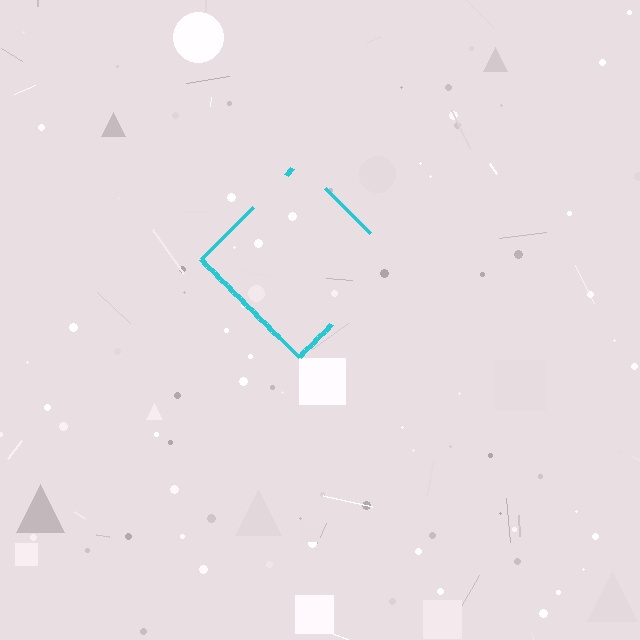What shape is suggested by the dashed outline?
The dashed outline suggests a diamond.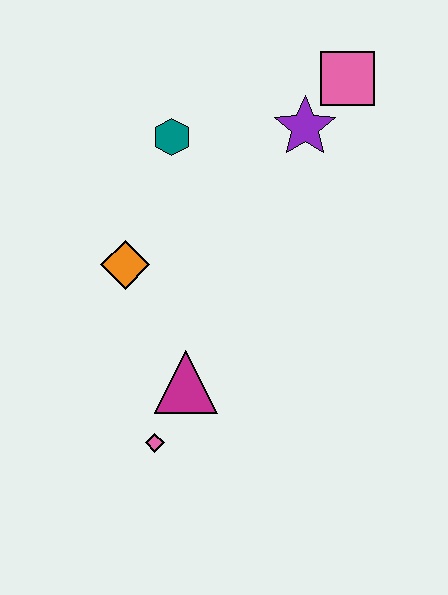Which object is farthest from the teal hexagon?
The pink diamond is farthest from the teal hexagon.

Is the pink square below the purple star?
No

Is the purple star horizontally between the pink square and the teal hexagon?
Yes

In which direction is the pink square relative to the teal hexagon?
The pink square is to the right of the teal hexagon.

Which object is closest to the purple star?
The pink square is closest to the purple star.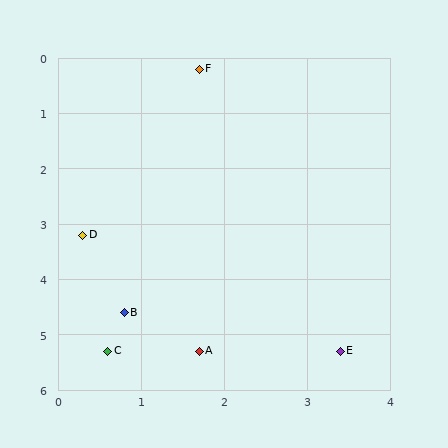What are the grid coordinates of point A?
Point A is at approximately (1.7, 5.3).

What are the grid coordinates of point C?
Point C is at approximately (0.6, 5.3).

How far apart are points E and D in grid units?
Points E and D are about 3.7 grid units apart.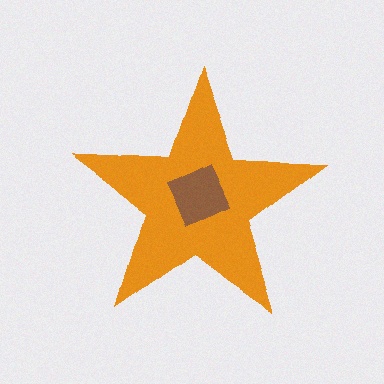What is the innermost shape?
The brown square.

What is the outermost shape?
The orange star.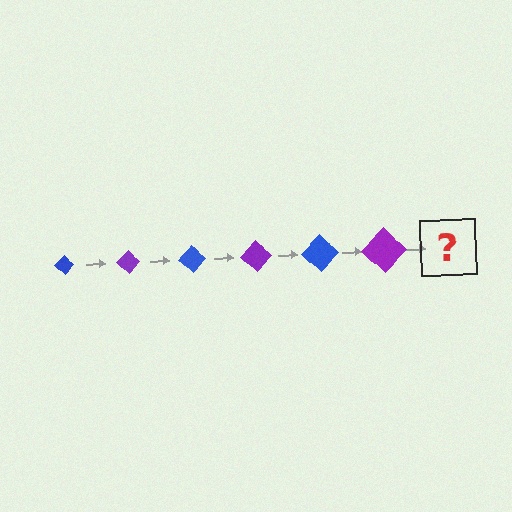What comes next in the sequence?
The next element should be a blue diamond, larger than the previous one.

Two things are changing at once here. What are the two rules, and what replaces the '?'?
The two rules are that the diamond grows larger each step and the color cycles through blue and purple. The '?' should be a blue diamond, larger than the previous one.